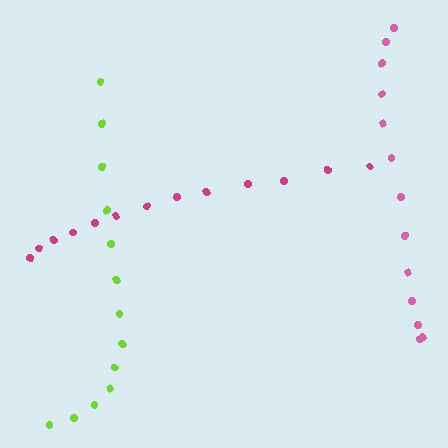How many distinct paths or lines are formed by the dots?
There are 3 distinct paths.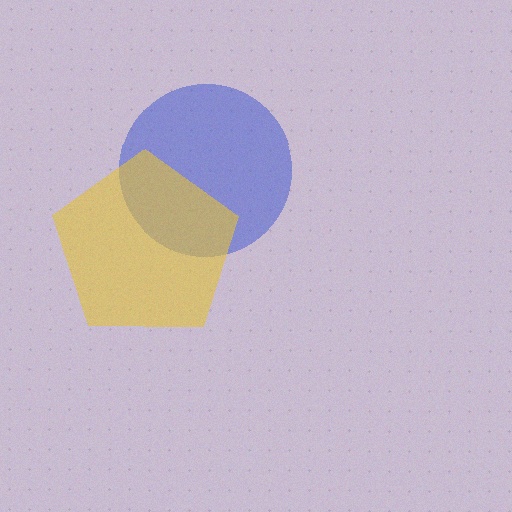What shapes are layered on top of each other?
The layered shapes are: a blue circle, a yellow pentagon.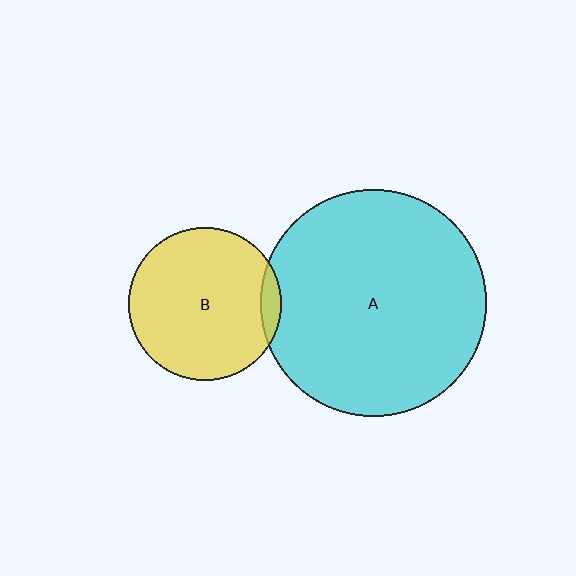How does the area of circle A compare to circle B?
Approximately 2.2 times.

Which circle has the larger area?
Circle A (cyan).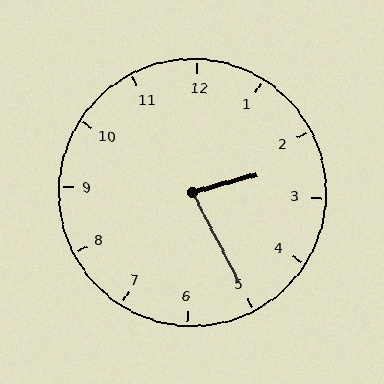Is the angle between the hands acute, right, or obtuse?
It is acute.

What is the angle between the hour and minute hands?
Approximately 78 degrees.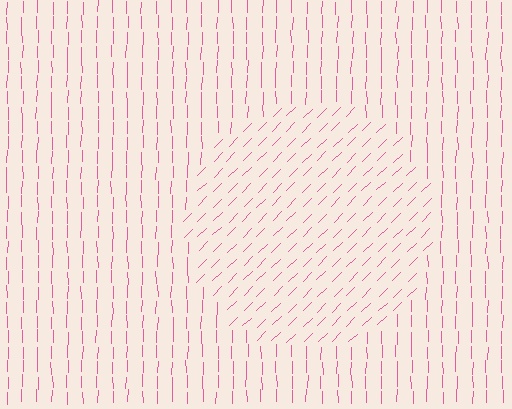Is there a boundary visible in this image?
Yes, there is a texture boundary formed by a change in line orientation.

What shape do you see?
I see a circle.